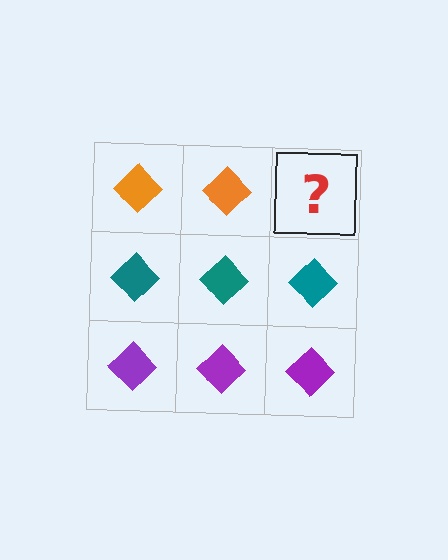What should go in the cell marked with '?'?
The missing cell should contain an orange diamond.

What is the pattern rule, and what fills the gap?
The rule is that each row has a consistent color. The gap should be filled with an orange diamond.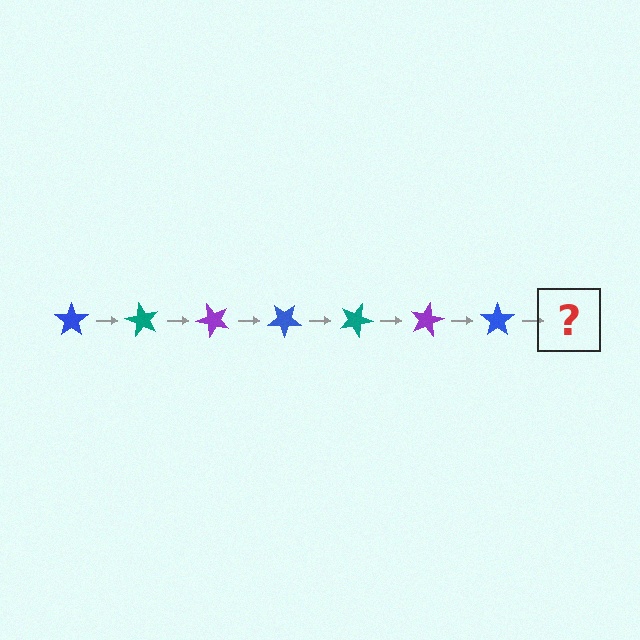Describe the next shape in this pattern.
It should be a teal star, rotated 420 degrees from the start.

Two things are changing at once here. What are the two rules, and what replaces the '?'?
The two rules are that it rotates 60 degrees each step and the color cycles through blue, teal, and purple. The '?' should be a teal star, rotated 420 degrees from the start.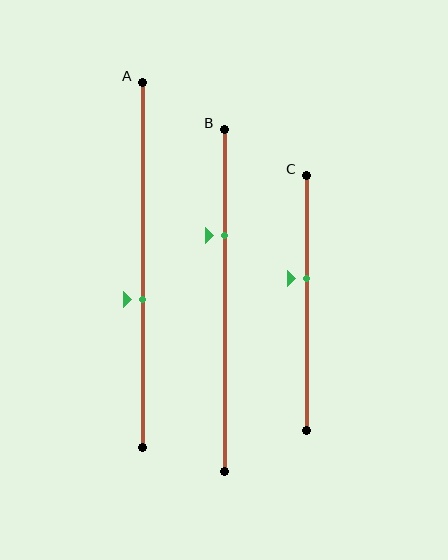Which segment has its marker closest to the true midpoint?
Segment A has its marker closest to the true midpoint.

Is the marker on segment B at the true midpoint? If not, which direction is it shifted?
No, the marker on segment B is shifted upward by about 19% of the segment length.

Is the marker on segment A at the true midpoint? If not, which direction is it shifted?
No, the marker on segment A is shifted downward by about 9% of the segment length.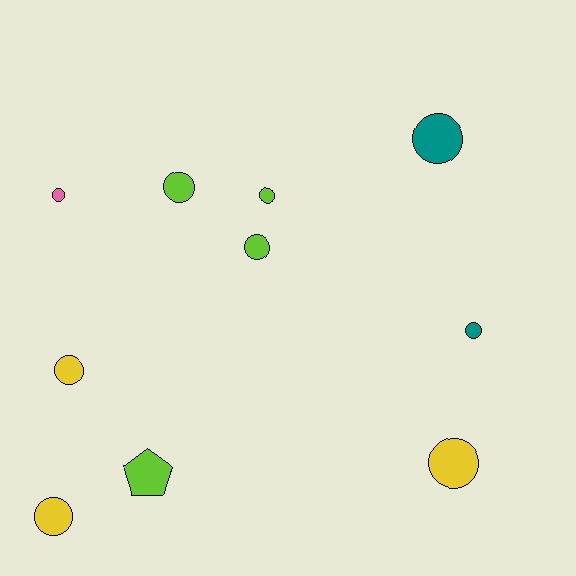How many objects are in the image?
There are 10 objects.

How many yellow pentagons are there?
There are no yellow pentagons.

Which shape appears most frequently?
Circle, with 9 objects.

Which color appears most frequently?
Lime, with 4 objects.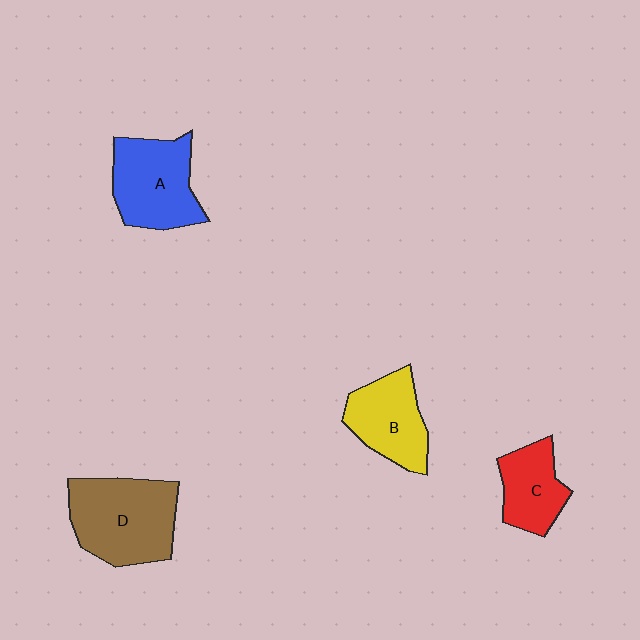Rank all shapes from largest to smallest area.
From largest to smallest: D (brown), A (blue), B (yellow), C (red).